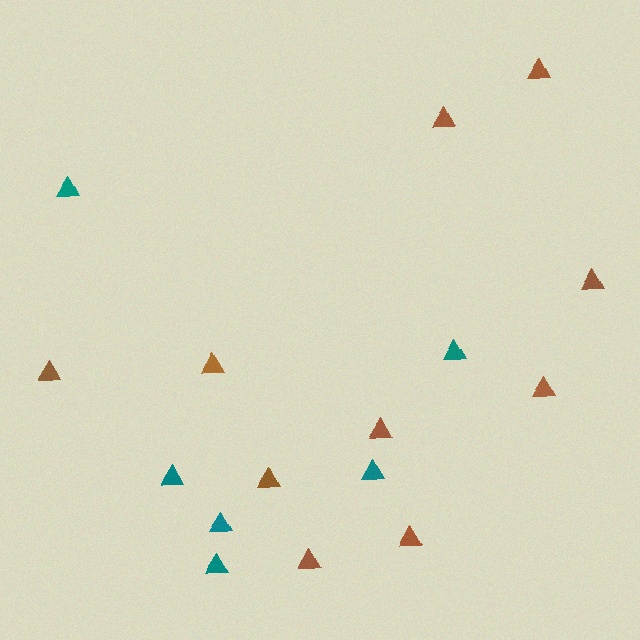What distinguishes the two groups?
There are 2 groups: one group of brown triangles (10) and one group of teal triangles (6).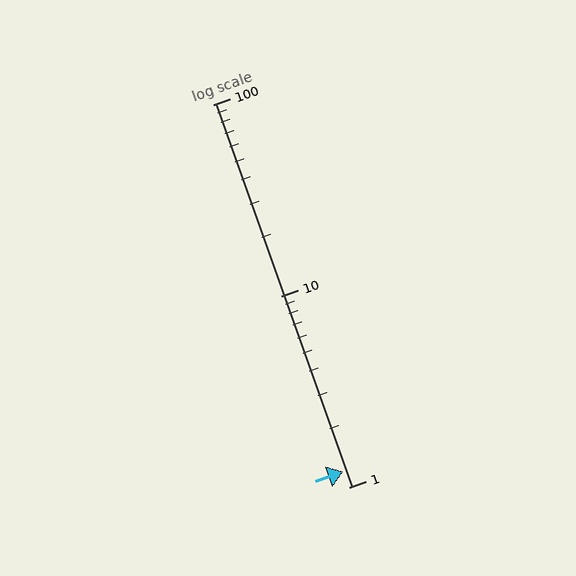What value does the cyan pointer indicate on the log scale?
The pointer indicates approximately 1.2.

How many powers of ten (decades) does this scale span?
The scale spans 2 decades, from 1 to 100.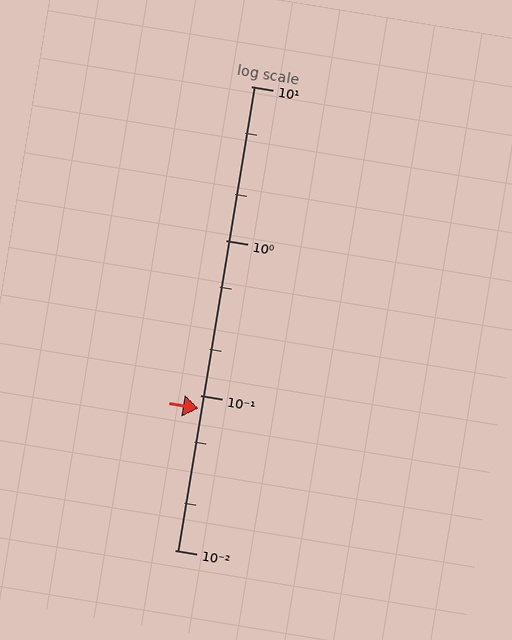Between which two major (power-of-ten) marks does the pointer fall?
The pointer is between 0.01 and 0.1.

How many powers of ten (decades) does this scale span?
The scale spans 3 decades, from 0.01 to 10.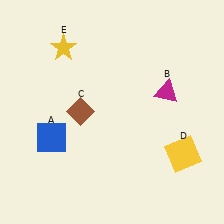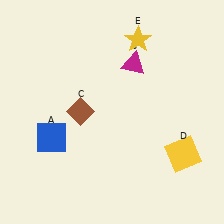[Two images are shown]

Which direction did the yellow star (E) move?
The yellow star (E) moved right.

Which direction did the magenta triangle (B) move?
The magenta triangle (B) moved left.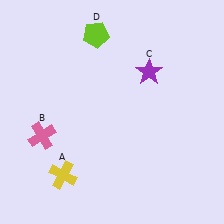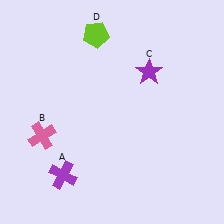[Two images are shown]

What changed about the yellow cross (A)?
In Image 1, A is yellow. In Image 2, it changed to purple.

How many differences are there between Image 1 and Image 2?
There is 1 difference between the two images.